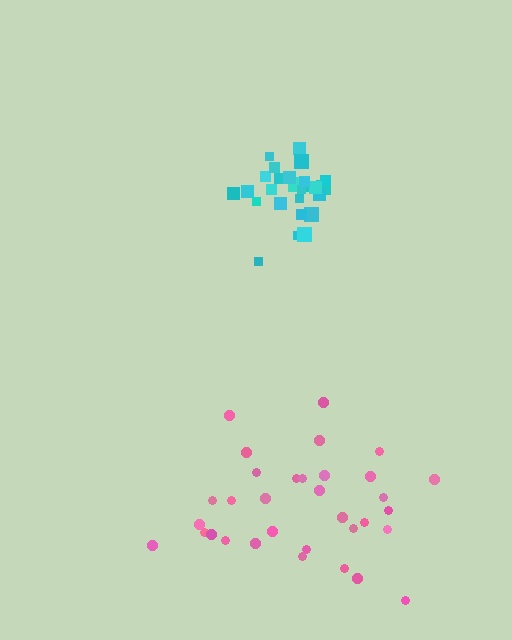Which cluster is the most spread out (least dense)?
Pink.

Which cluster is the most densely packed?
Cyan.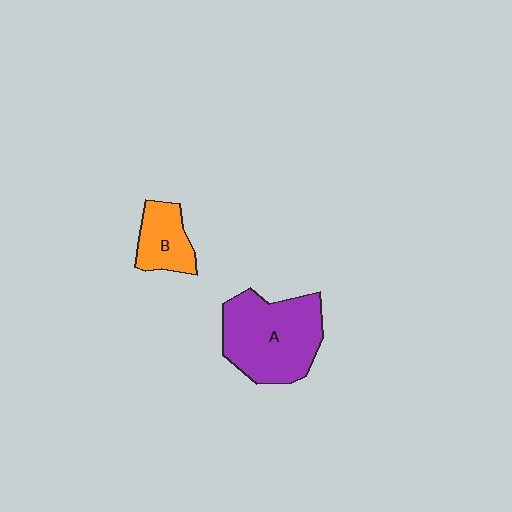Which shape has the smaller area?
Shape B (orange).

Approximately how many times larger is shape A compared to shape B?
Approximately 2.3 times.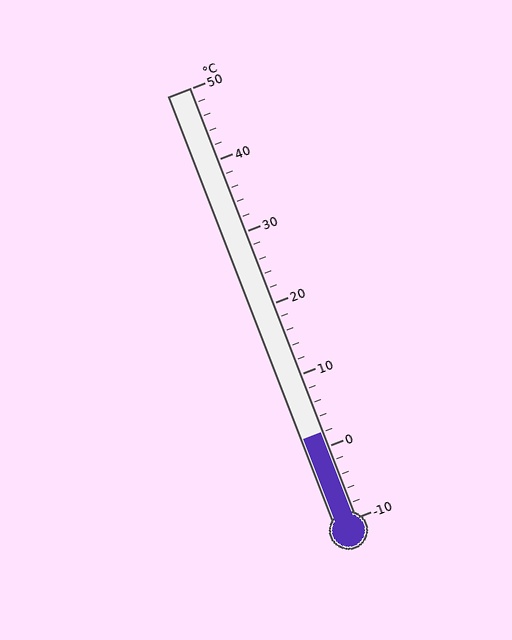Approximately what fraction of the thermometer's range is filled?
The thermometer is filled to approximately 20% of its range.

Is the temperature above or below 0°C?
The temperature is above 0°C.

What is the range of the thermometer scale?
The thermometer scale ranges from -10°C to 50°C.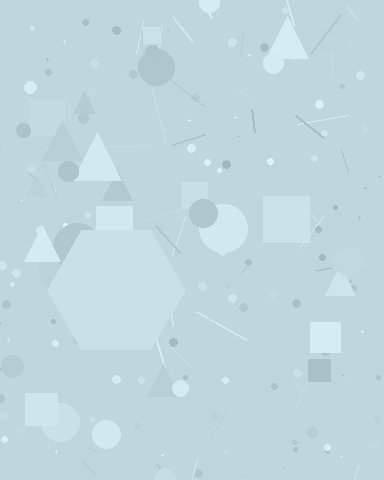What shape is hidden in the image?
A hexagon is hidden in the image.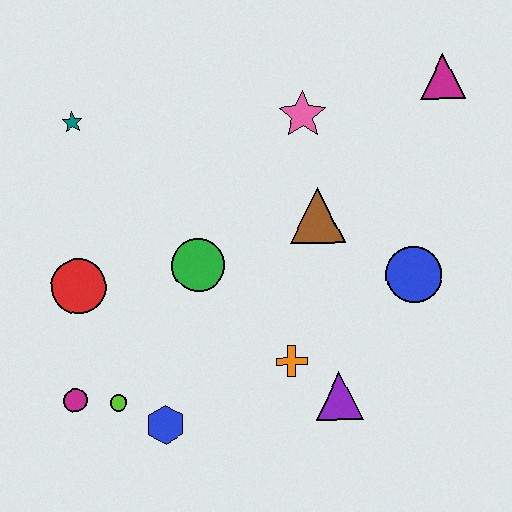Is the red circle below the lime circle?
No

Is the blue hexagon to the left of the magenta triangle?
Yes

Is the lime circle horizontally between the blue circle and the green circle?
No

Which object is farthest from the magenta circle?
The magenta triangle is farthest from the magenta circle.